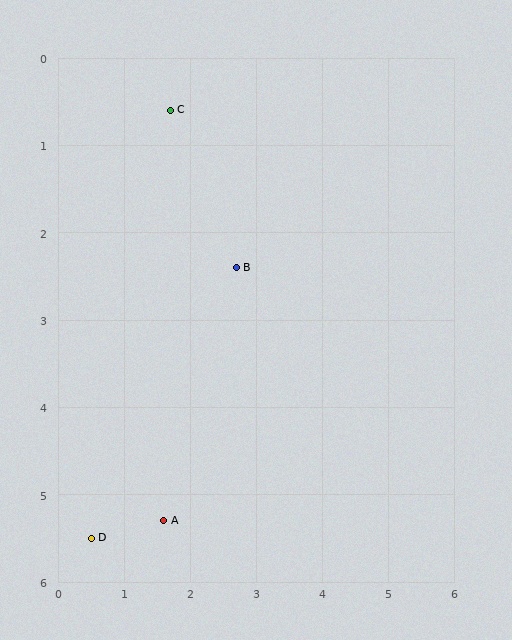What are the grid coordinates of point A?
Point A is at approximately (1.6, 5.3).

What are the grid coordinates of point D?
Point D is at approximately (0.5, 5.5).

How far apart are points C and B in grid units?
Points C and B are about 2.1 grid units apart.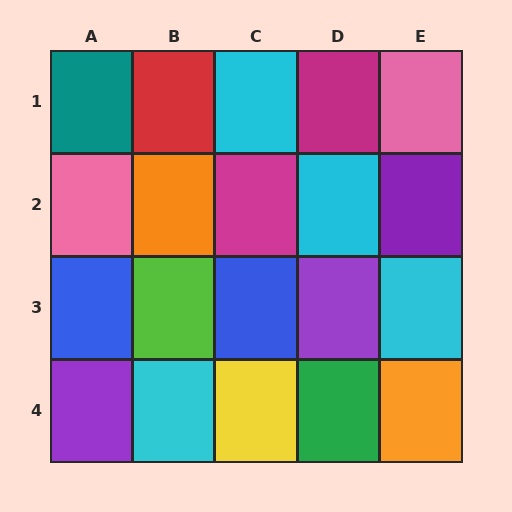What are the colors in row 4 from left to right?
Purple, cyan, yellow, green, orange.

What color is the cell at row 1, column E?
Pink.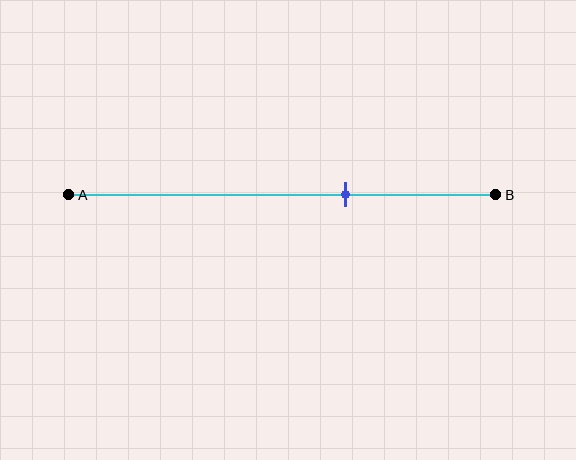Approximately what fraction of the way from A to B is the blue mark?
The blue mark is approximately 65% of the way from A to B.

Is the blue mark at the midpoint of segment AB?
No, the mark is at about 65% from A, not at the 50% midpoint.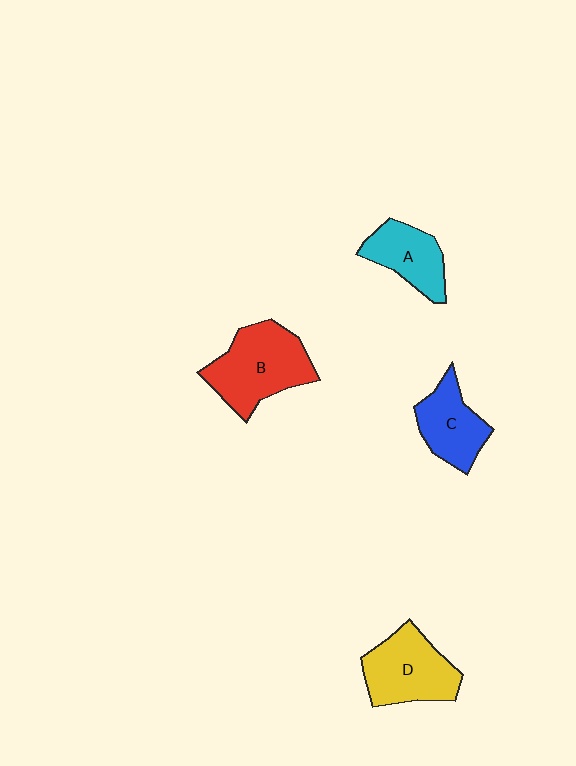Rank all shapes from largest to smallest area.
From largest to smallest: B (red), D (yellow), C (blue), A (cyan).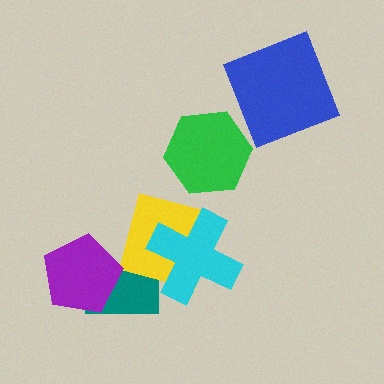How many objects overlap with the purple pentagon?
1 object overlaps with the purple pentagon.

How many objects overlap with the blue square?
0 objects overlap with the blue square.